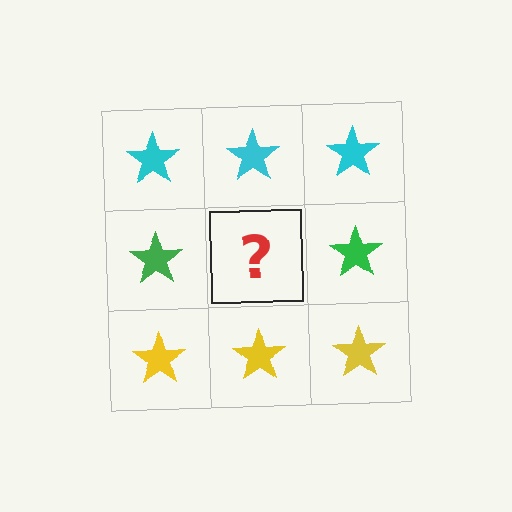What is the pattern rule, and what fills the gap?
The rule is that each row has a consistent color. The gap should be filled with a green star.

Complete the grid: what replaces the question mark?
The question mark should be replaced with a green star.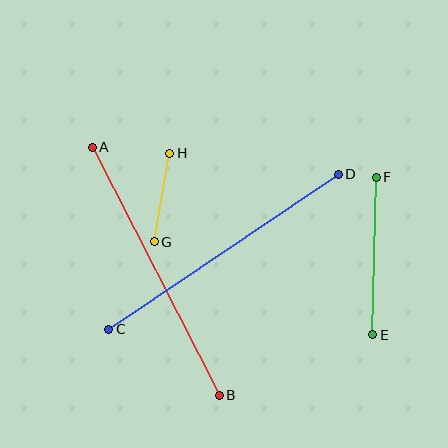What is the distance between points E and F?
The distance is approximately 158 pixels.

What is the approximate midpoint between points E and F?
The midpoint is at approximately (374, 256) pixels.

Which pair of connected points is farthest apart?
Points A and B are farthest apart.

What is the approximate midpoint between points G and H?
The midpoint is at approximately (162, 198) pixels.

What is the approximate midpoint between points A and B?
The midpoint is at approximately (156, 271) pixels.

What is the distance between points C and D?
The distance is approximately 277 pixels.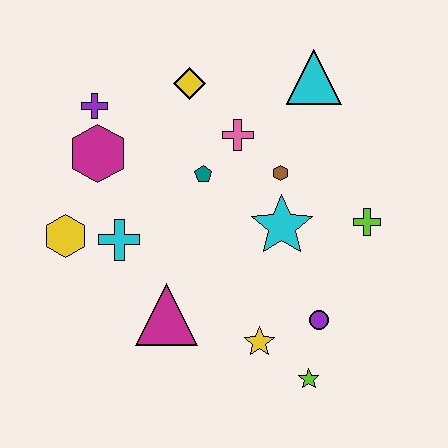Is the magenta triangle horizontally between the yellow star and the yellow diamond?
No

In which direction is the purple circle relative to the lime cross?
The purple circle is below the lime cross.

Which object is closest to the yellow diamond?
The pink cross is closest to the yellow diamond.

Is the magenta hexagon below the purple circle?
No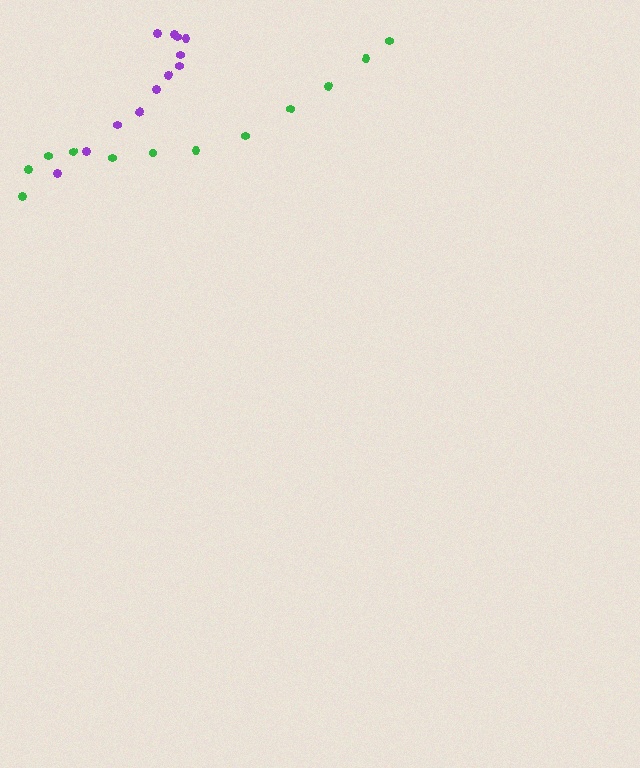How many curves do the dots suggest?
There are 2 distinct paths.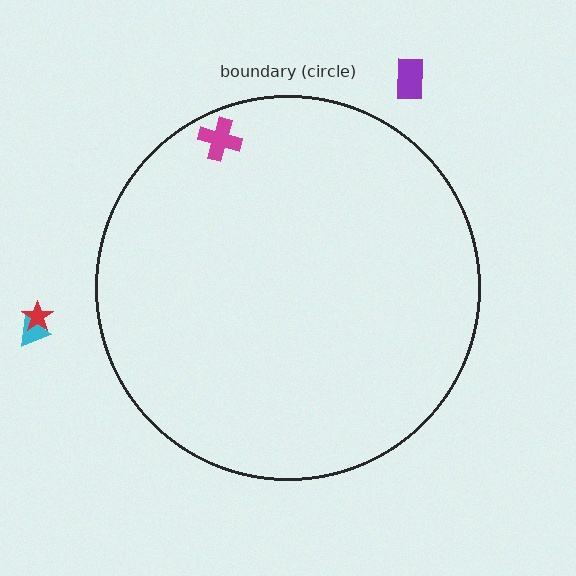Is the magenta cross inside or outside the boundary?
Inside.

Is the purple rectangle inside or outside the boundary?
Outside.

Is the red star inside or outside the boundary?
Outside.